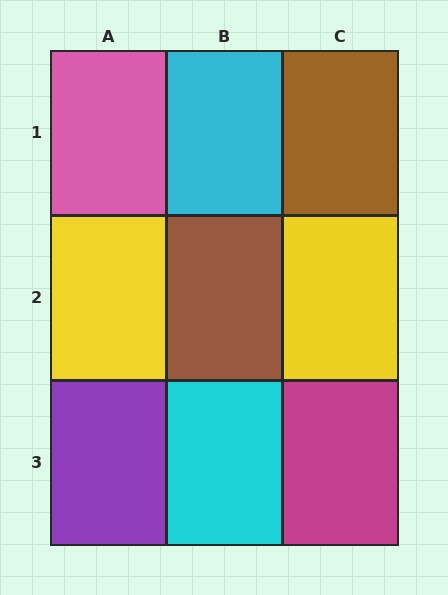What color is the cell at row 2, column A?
Yellow.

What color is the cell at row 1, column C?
Brown.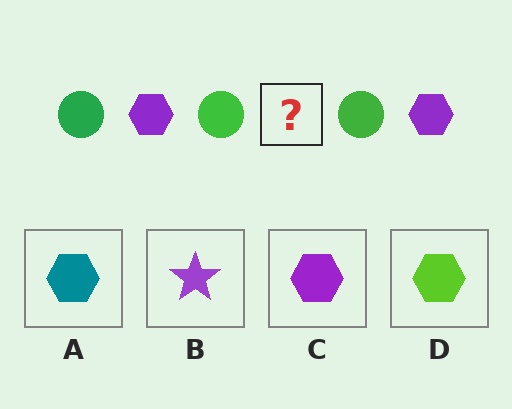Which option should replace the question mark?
Option C.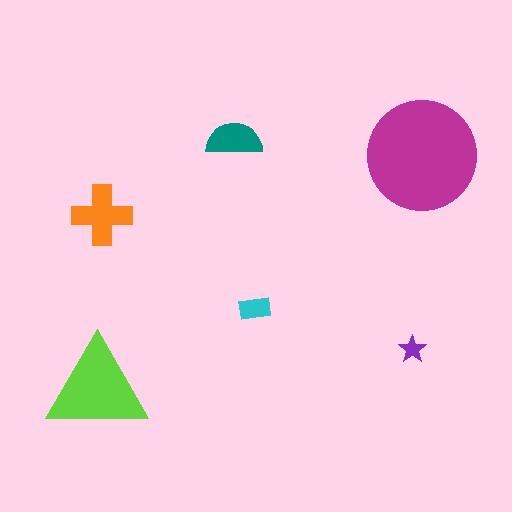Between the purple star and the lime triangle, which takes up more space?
The lime triangle.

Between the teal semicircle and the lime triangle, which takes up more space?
The lime triangle.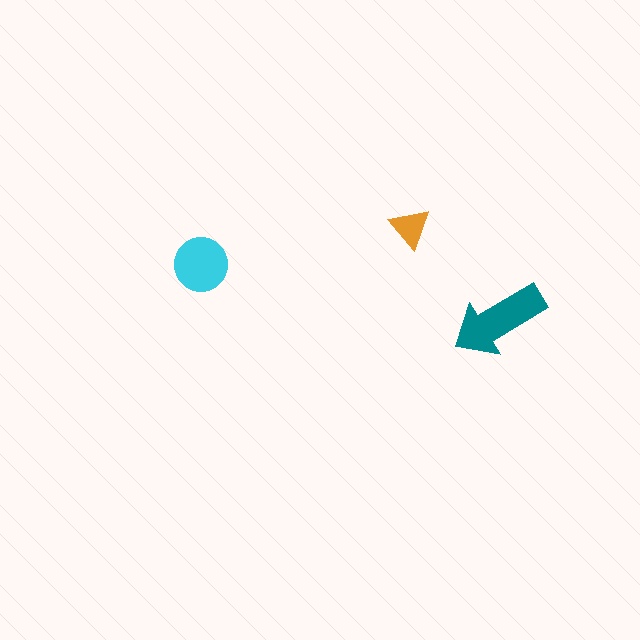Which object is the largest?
The teal arrow.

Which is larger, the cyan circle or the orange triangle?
The cyan circle.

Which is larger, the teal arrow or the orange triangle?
The teal arrow.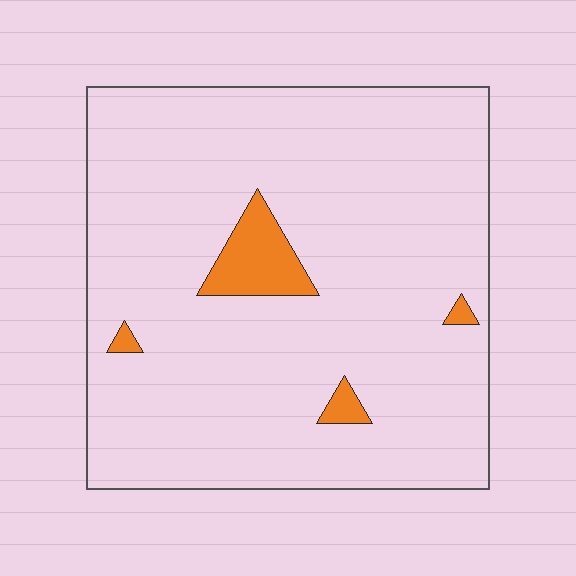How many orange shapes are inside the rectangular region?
4.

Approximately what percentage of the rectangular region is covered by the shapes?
Approximately 5%.